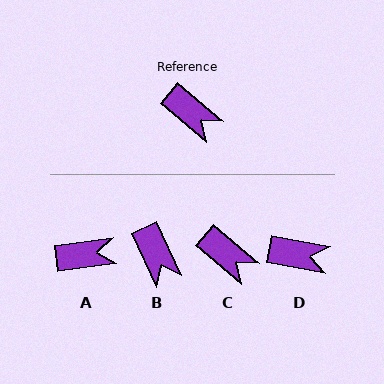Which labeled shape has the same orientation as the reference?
C.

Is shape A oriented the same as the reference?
No, it is off by about 48 degrees.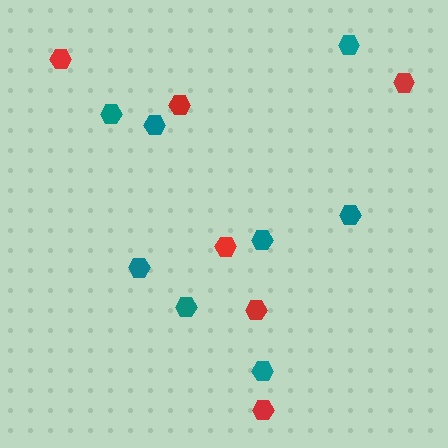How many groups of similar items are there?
There are 2 groups: one group of teal hexagons (8) and one group of red hexagons (6).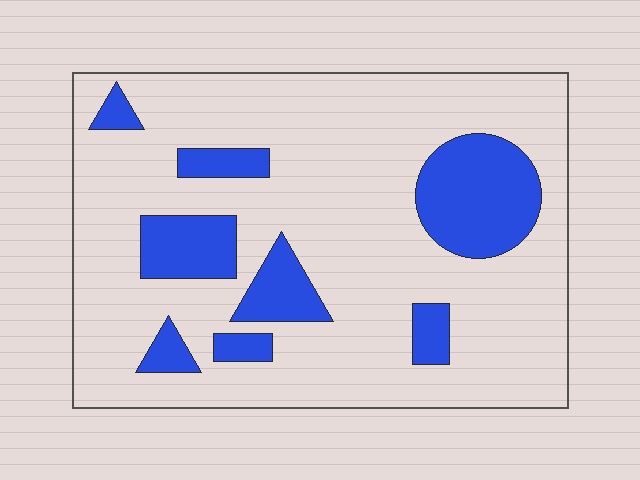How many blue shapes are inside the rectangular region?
8.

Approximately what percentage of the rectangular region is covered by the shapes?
Approximately 20%.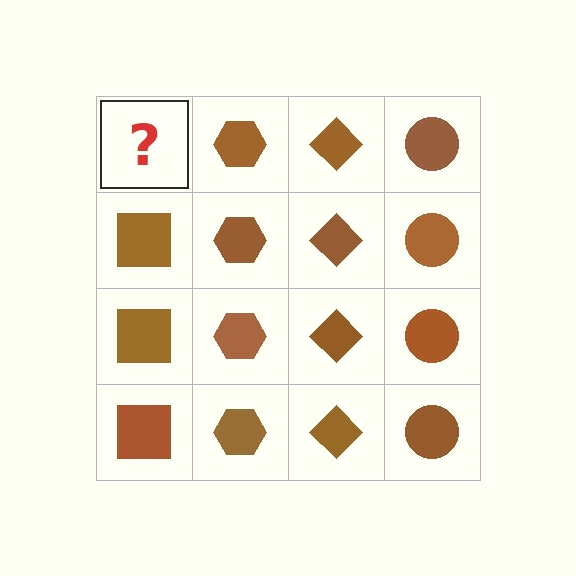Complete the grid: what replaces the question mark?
The question mark should be replaced with a brown square.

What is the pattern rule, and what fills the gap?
The rule is that each column has a consistent shape. The gap should be filled with a brown square.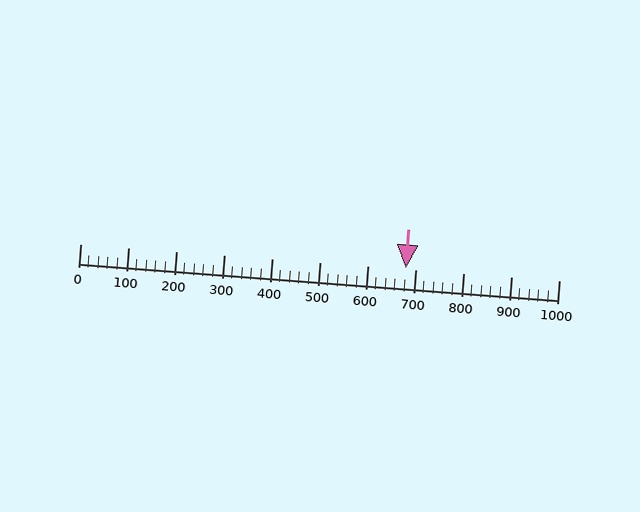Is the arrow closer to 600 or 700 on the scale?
The arrow is closer to 700.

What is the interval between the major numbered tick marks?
The major tick marks are spaced 100 units apart.